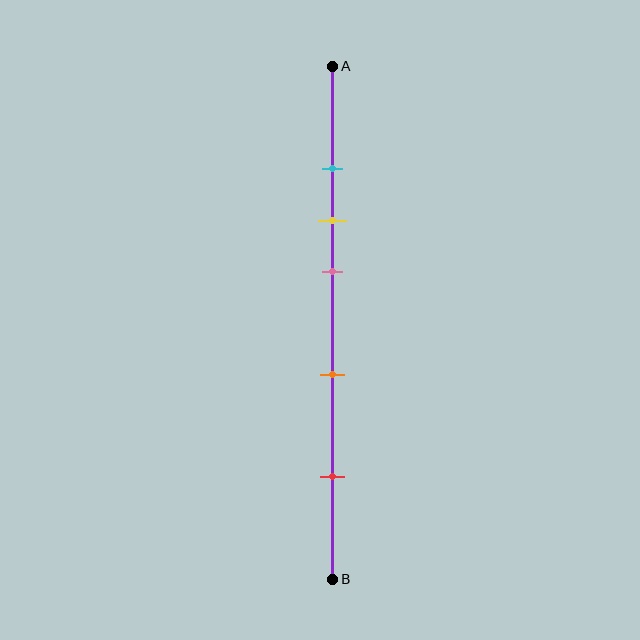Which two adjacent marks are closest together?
The cyan and yellow marks are the closest adjacent pair.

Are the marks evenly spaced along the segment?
No, the marks are not evenly spaced.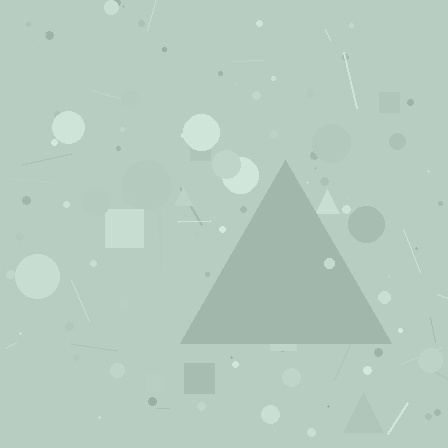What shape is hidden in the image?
A triangle is hidden in the image.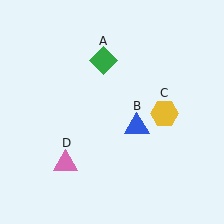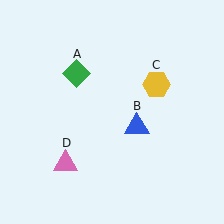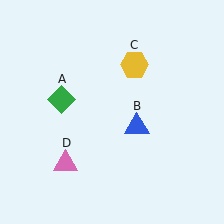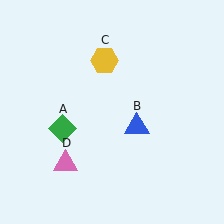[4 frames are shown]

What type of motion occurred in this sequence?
The green diamond (object A), yellow hexagon (object C) rotated counterclockwise around the center of the scene.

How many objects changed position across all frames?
2 objects changed position: green diamond (object A), yellow hexagon (object C).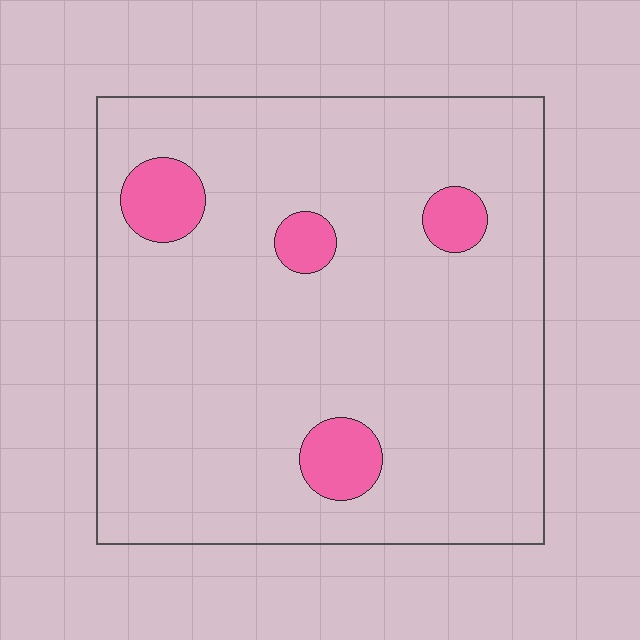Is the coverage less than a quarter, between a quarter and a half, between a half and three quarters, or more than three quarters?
Less than a quarter.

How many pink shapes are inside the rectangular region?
4.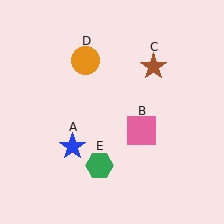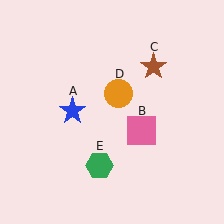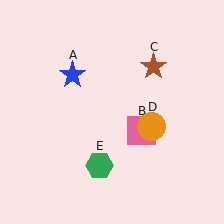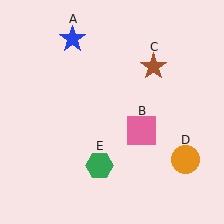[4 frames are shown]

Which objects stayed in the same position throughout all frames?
Pink square (object B) and brown star (object C) and green hexagon (object E) remained stationary.